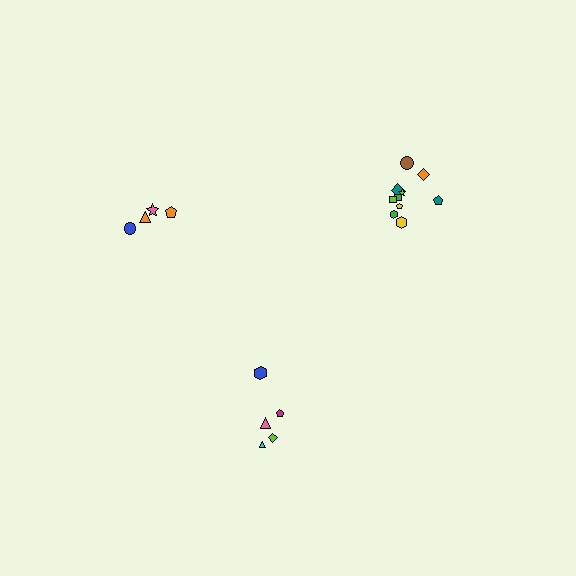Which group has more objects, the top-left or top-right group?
The top-right group.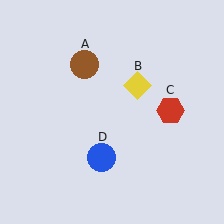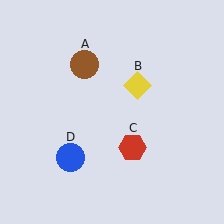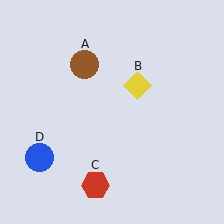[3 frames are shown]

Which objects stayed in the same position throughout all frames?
Brown circle (object A) and yellow diamond (object B) remained stationary.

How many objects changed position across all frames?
2 objects changed position: red hexagon (object C), blue circle (object D).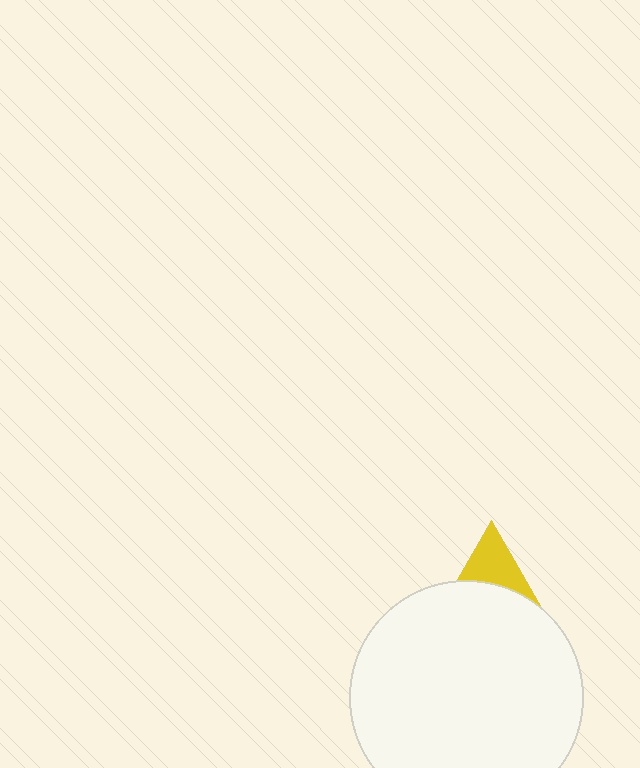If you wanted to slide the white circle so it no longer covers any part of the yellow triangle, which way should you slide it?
Slide it down — that is the most direct way to separate the two shapes.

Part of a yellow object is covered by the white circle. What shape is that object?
It is a triangle.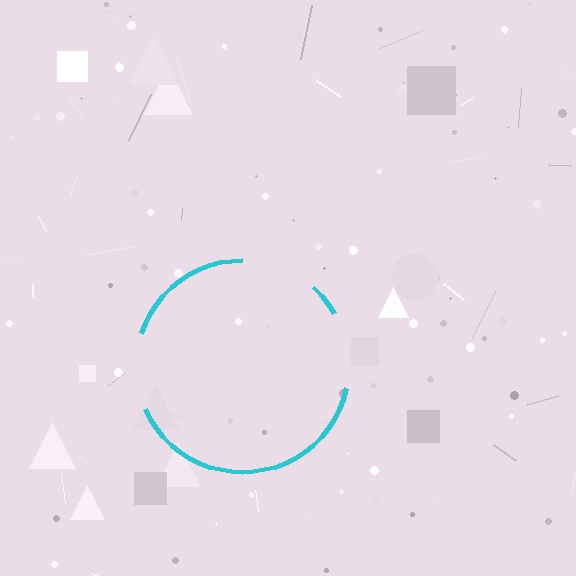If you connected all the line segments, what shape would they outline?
They would outline a circle.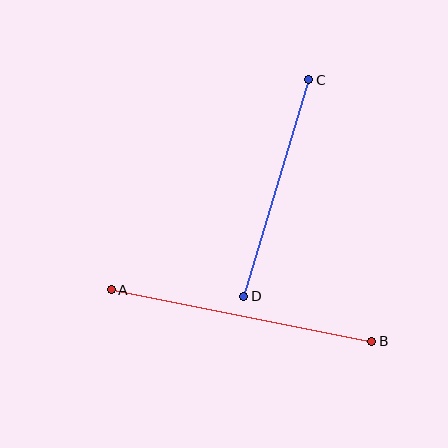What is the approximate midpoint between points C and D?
The midpoint is at approximately (276, 188) pixels.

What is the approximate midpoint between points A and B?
The midpoint is at approximately (242, 315) pixels.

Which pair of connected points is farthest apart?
Points A and B are farthest apart.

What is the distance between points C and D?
The distance is approximately 226 pixels.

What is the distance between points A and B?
The distance is approximately 266 pixels.